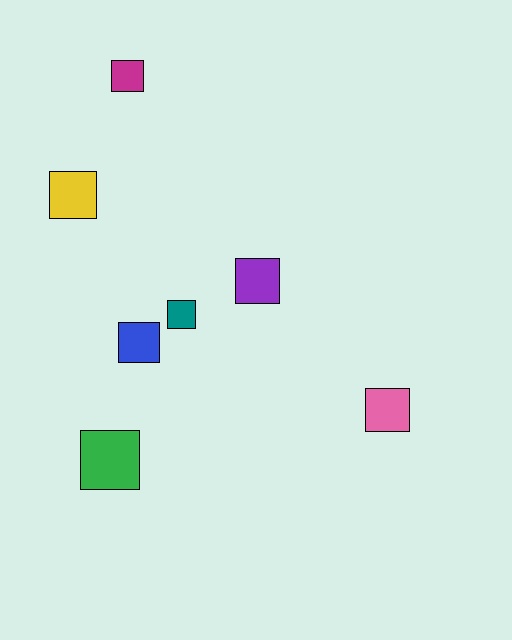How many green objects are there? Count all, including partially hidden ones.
There is 1 green object.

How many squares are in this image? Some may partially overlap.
There are 7 squares.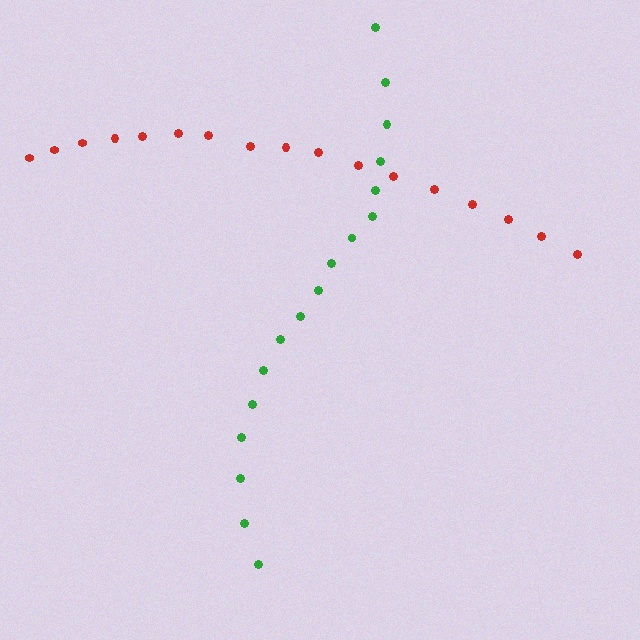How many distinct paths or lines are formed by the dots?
There are 2 distinct paths.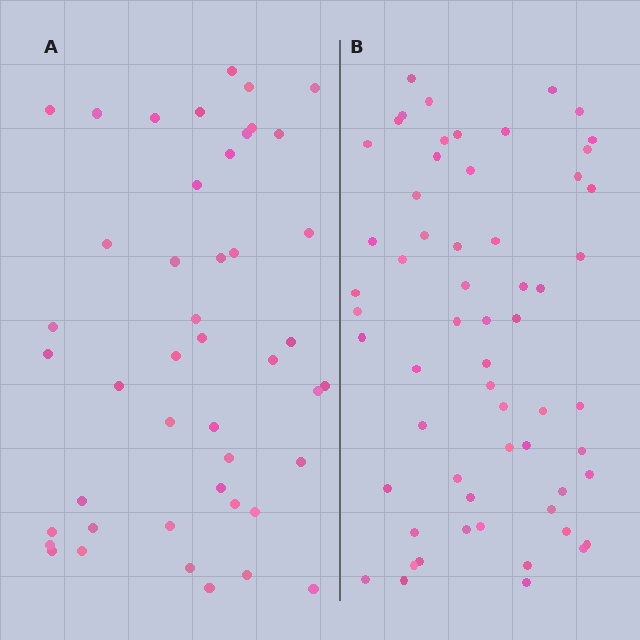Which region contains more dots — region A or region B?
Region B (the right region) has more dots.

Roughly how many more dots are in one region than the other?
Region B has approximately 15 more dots than region A.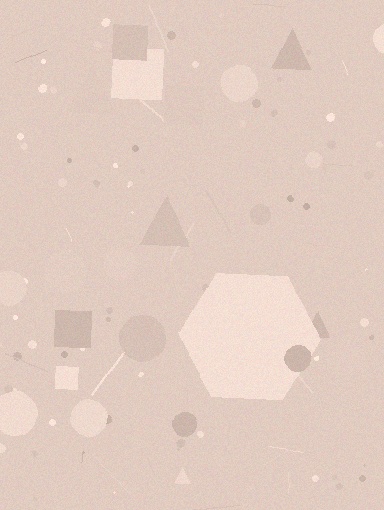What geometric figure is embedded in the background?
A hexagon is embedded in the background.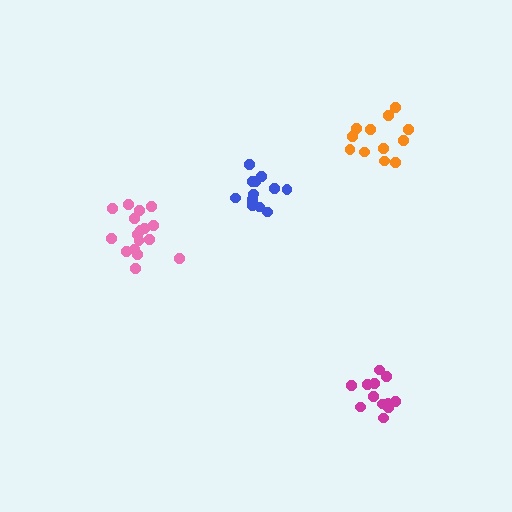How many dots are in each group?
Group 1: 13 dots, Group 2: 12 dots, Group 3: 12 dots, Group 4: 17 dots (54 total).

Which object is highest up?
The orange cluster is topmost.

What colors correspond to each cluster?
The clusters are colored: blue, orange, magenta, pink.